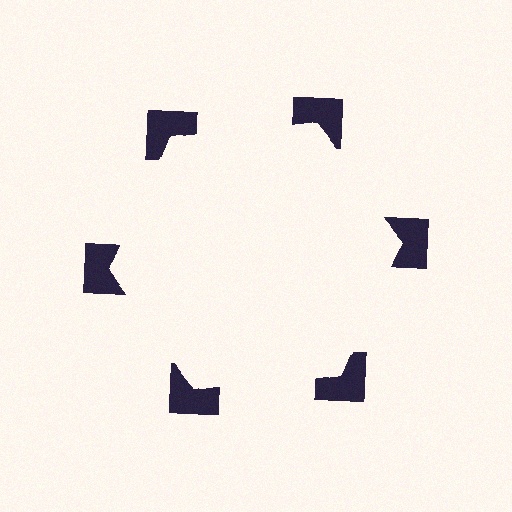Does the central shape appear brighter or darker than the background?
It typically appears slightly brighter than the background, even though no actual brightness change is drawn.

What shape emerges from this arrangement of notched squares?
An illusory hexagon — its edges are inferred from the aligned wedge cuts in the notched squares, not physically drawn.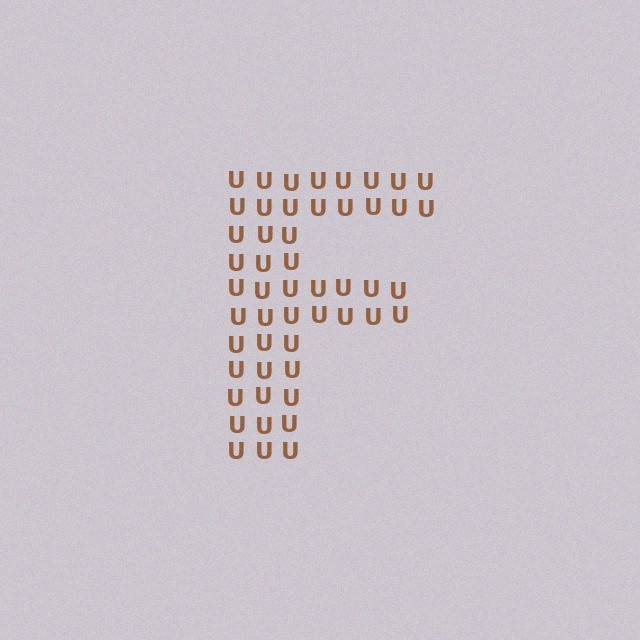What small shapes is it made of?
It is made of small letter U's.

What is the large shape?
The large shape is the letter F.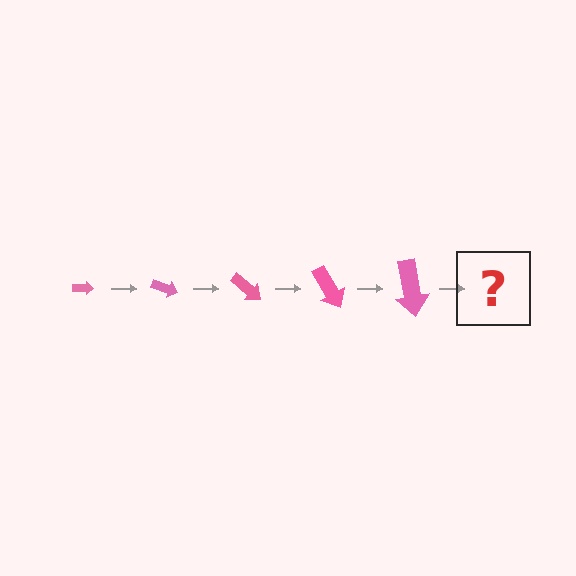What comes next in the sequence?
The next element should be an arrow, larger than the previous one and rotated 100 degrees from the start.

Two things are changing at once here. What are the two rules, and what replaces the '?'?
The two rules are that the arrow grows larger each step and it rotates 20 degrees each step. The '?' should be an arrow, larger than the previous one and rotated 100 degrees from the start.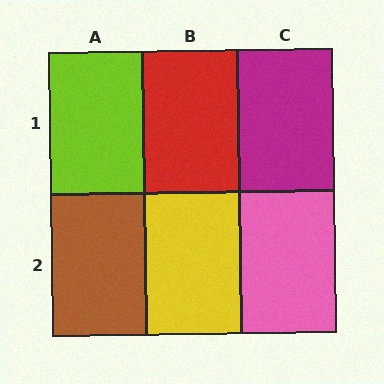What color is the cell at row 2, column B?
Yellow.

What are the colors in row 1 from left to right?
Lime, red, magenta.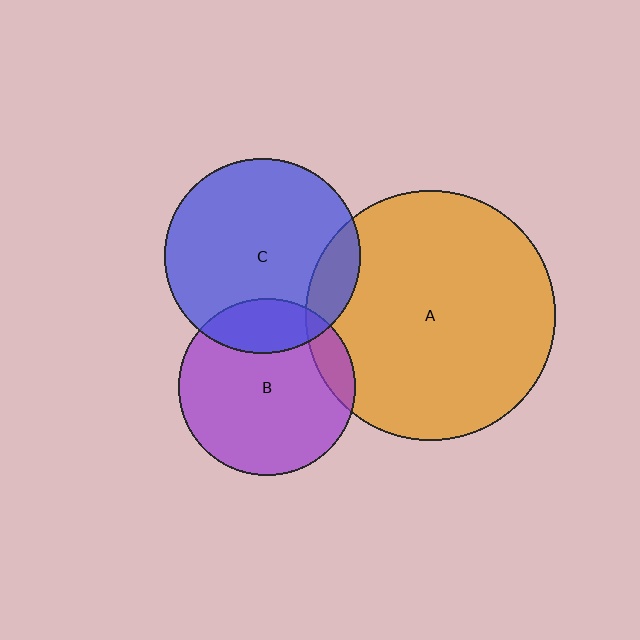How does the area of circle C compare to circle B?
Approximately 1.2 times.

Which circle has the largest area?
Circle A (orange).